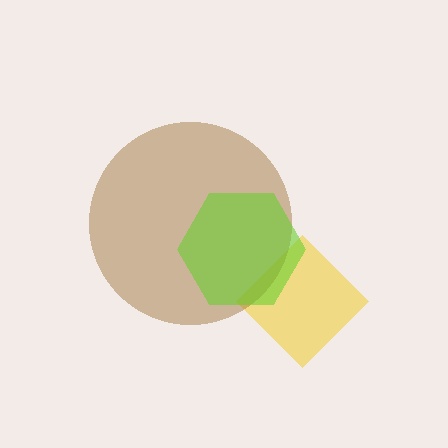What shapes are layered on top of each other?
The layered shapes are: a yellow diamond, a brown circle, a lime hexagon.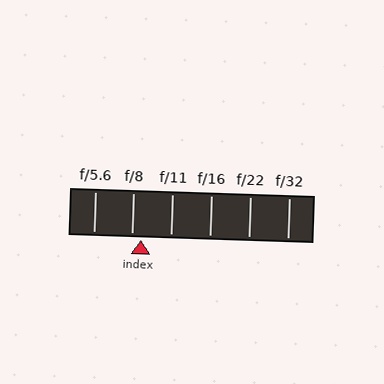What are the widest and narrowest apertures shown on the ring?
The widest aperture shown is f/5.6 and the narrowest is f/32.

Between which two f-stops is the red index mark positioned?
The index mark is between f/8 and f/11.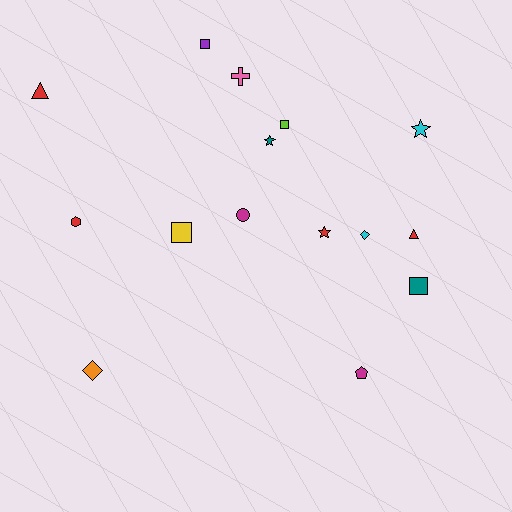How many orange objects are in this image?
There is 1 orange object.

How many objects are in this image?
There are 15 objects.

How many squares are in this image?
There are 4 squares.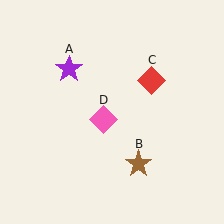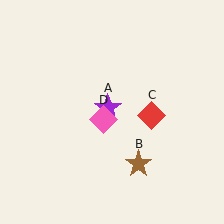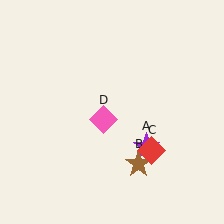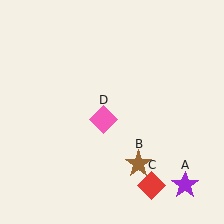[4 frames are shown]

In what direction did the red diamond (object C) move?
The red diamond (object C) moved down.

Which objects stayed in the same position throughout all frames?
Brown star (object B) and pink diamond (object D) remained stationary.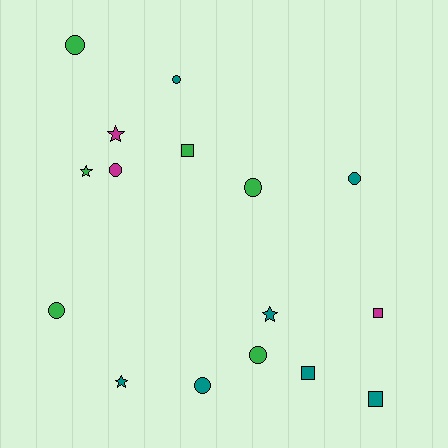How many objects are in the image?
There are 16 objects.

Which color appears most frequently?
Teal, with 7 objects.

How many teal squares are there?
There are 2 teal squares.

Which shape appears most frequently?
Circle, with 8 objects.